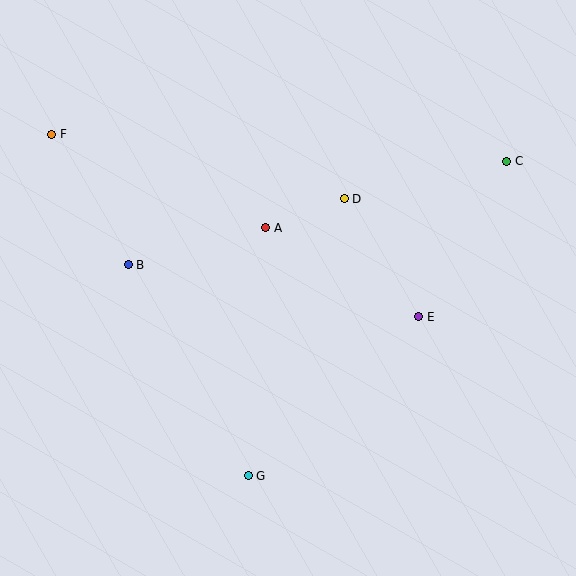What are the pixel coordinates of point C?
Point C is at (507, 161).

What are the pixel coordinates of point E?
Point E is at (419, 317).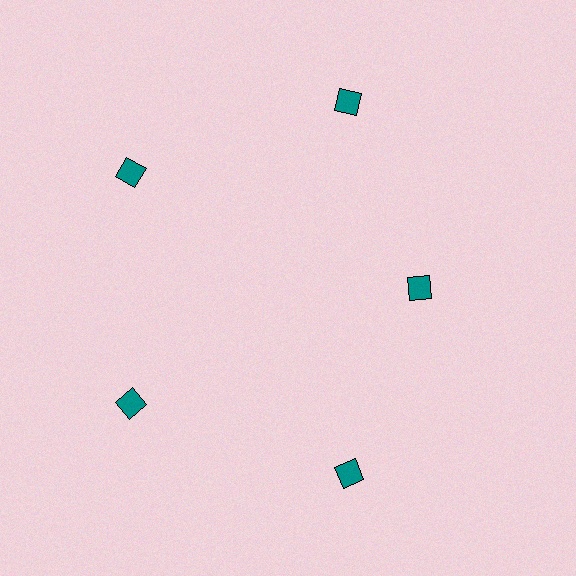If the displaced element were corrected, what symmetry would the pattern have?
It would have 5-fold rotational symmetry — the pattern would map onto itself every 72 degrees.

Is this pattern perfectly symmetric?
No. The 5 teal diamonds are arranged in a ring, but one element near the 3 o'clock position is pulled inward toward the center, breaking the 5-fold rotational symmetry.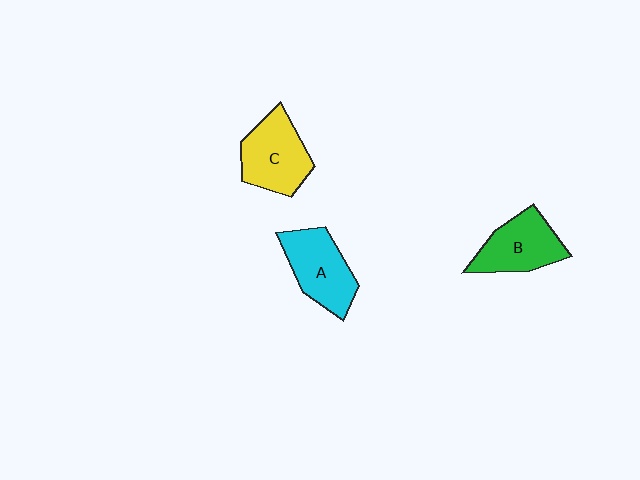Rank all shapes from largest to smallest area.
From largest to smallest: C (yellow), A (cyan), B (green).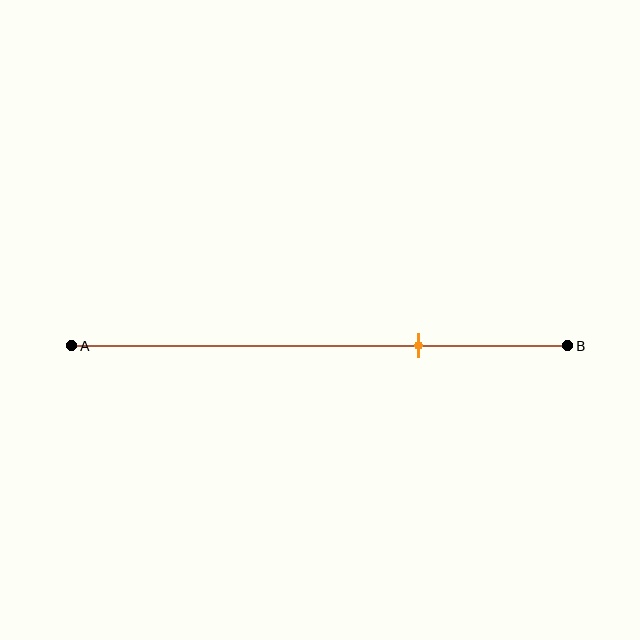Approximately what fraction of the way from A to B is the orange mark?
The orange mark is approximately 70% of the way from A to B.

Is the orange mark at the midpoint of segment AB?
No, the mark is at about 70% from A, not at the 50% midpoint.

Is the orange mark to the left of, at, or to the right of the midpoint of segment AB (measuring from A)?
The orange mark is to the right of the midpoint of segment AB.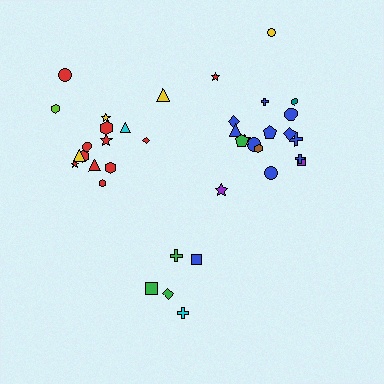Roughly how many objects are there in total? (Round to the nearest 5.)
Roughly 40 objects in total.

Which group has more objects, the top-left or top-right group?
The top-right group.